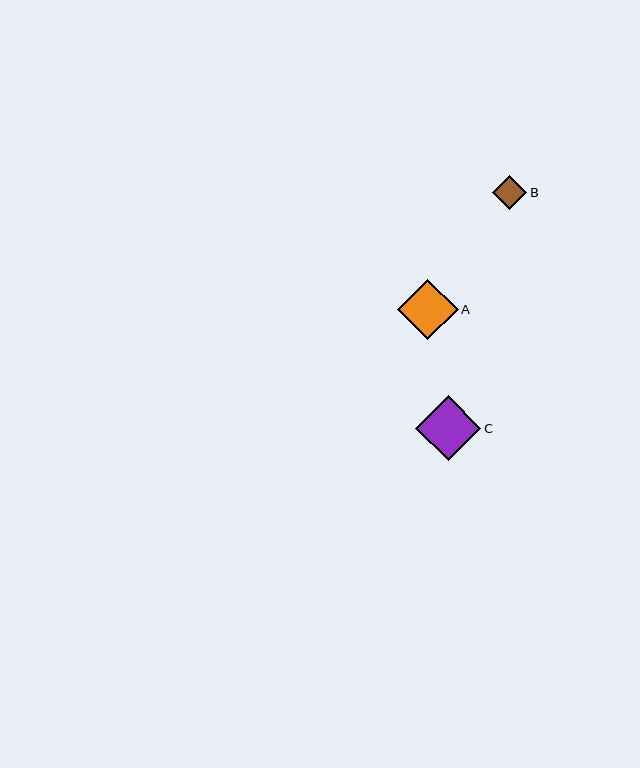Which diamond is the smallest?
Diamond B is the smallest with a size of approximately 35 pixels.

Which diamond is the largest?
Diamond C is the largest with a size of approximately 65 pixels.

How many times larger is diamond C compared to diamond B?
Diamond C is approximately 1.9 times the size of diamond B.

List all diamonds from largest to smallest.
From largest to smallest: C, A, B.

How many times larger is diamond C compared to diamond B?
Diamond C is approximately 1.9 times the size of diamond B.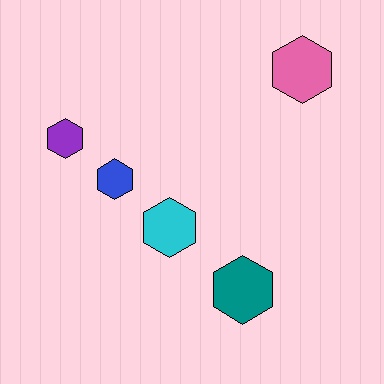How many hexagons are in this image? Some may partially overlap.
There are 5 hexagons.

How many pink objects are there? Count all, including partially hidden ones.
There is 1 pink object.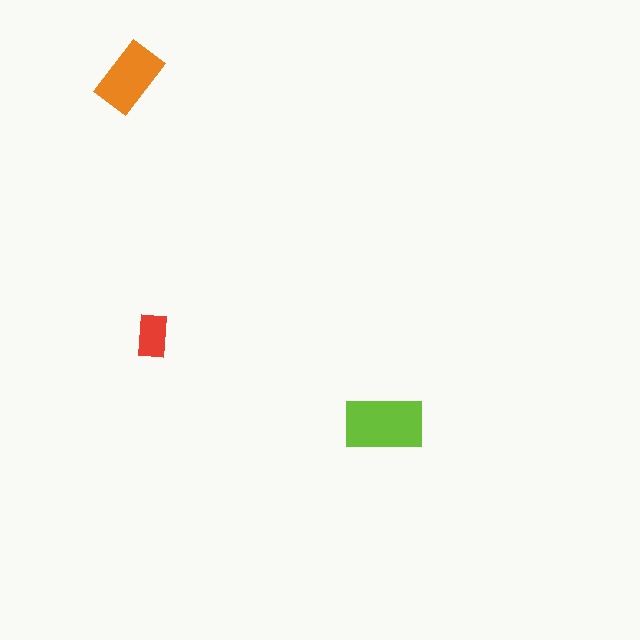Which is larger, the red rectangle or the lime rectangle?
The lime one.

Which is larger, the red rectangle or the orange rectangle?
The orange one.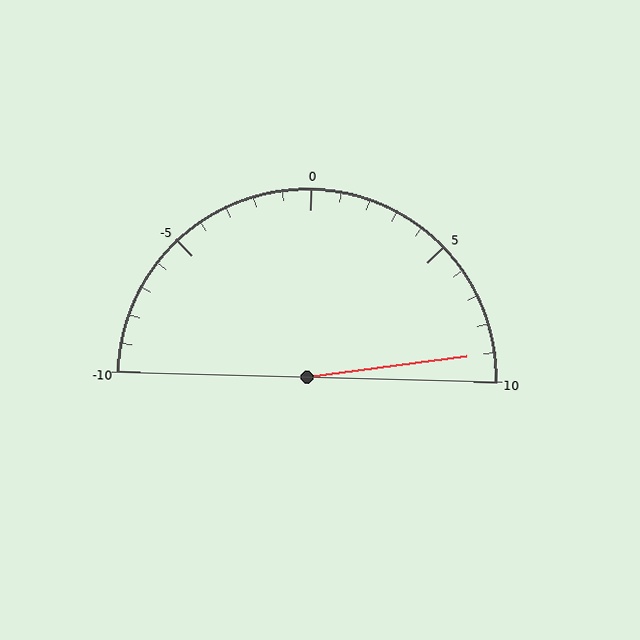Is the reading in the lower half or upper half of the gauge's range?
The reading is in the upper half of the range (-10 to 10).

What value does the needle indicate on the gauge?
The needle indicates approximately 9.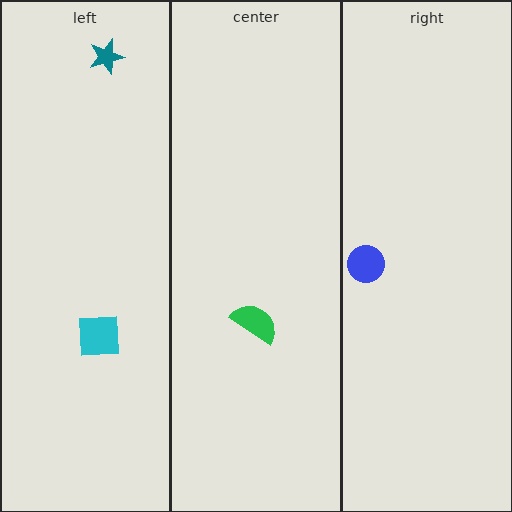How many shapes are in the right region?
1.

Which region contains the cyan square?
The left region.